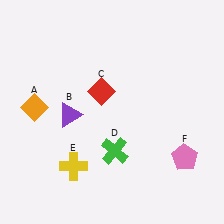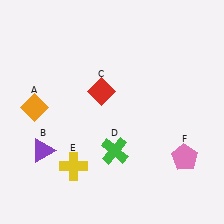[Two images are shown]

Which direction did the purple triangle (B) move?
The purple triangle (B) moved down.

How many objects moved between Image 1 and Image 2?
1 object moved between the two images.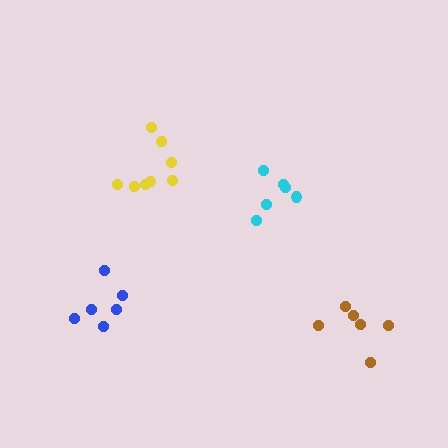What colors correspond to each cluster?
The clusters are colored: cyan, blue, yellow, brown.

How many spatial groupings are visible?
There are 4 spatial groupings.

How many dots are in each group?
Group 1: 6 dots, Group 2: 6 dots, Group 3: 8 dots, Group 4: 6 dots (26 total).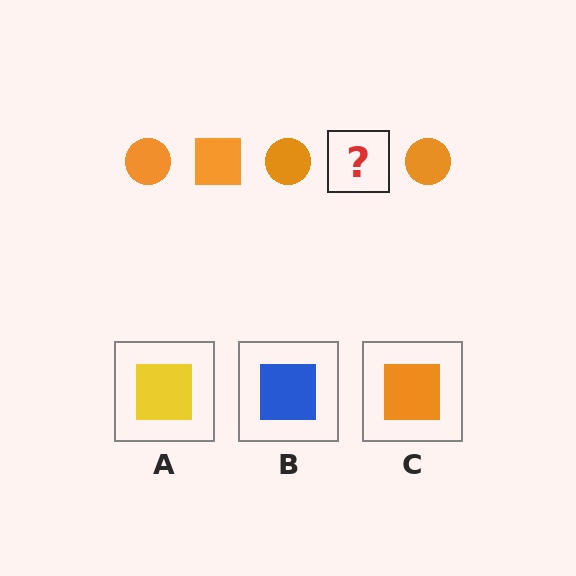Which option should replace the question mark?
Option C.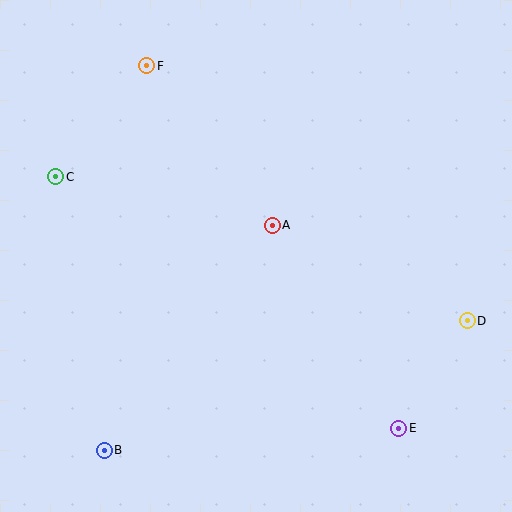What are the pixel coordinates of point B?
Point B is at (104, 450).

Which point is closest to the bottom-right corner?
Point E is closest to the bottom-right corner.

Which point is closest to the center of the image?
Point A at (272, 225) is closest to the center.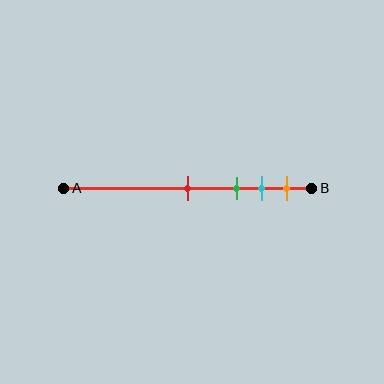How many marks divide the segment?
There are 4 marks dividing the segment.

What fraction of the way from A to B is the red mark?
The red mark is approximately 50% (0.5) of the way from A to B.